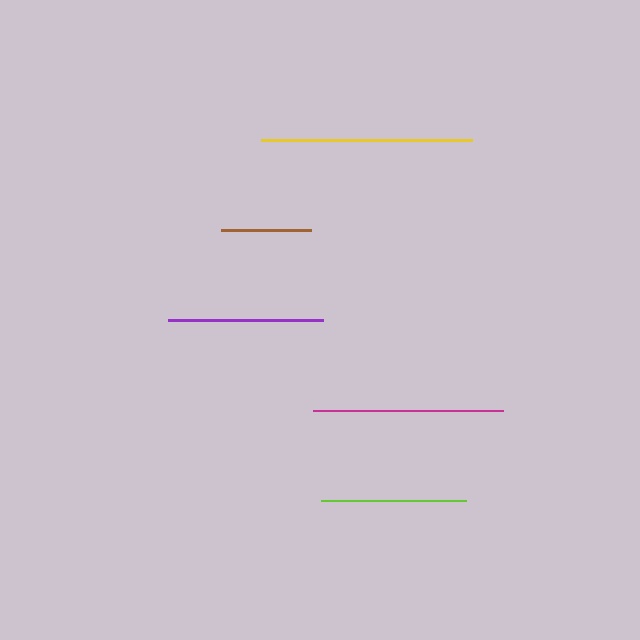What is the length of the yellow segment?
The yellow segment is approximately 211 pixels long.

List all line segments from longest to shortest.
From longest to shortest: yellow, magenta, purple, lime, brown.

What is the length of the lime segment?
The lime segment is approximately 145 pixels long.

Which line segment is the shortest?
The brown line is the shortest at approximately 89 pixels.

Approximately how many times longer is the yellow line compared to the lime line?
The yellow line is approximately 1.5 times the length of the lime line.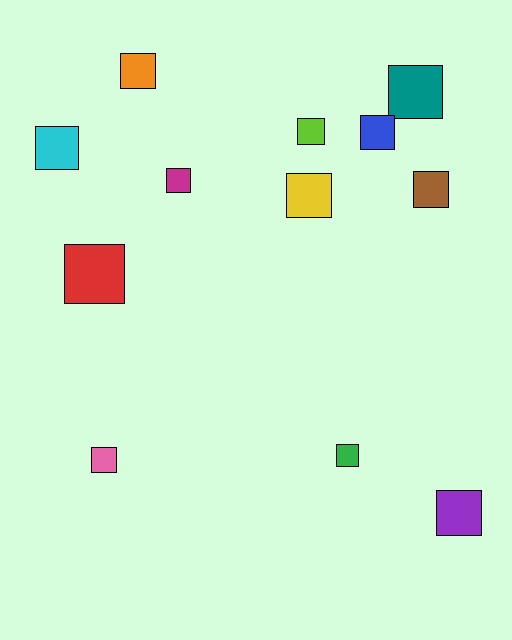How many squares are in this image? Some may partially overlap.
There are 12 squares.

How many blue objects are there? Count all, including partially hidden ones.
There is 1 blue object.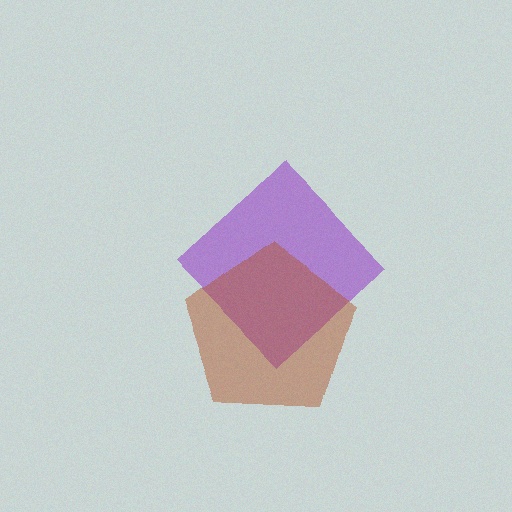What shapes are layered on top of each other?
The layered shapes are: a purple diamond, a brown pentagon.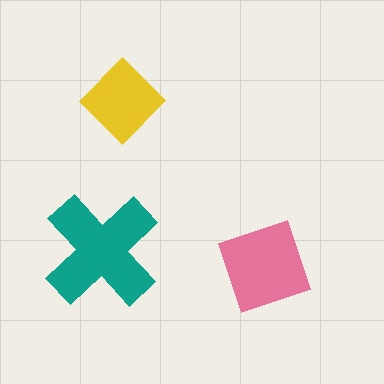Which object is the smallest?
The yellow diamond.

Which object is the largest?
The teal cross.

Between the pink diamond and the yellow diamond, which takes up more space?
The pink diamond.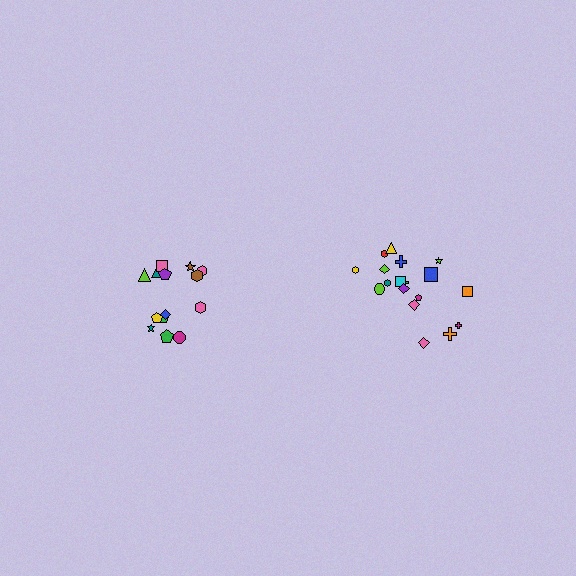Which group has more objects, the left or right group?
The right group.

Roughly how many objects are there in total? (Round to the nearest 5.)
Roughly 35 objects in total.